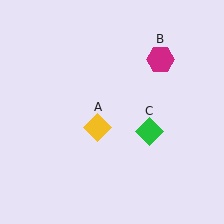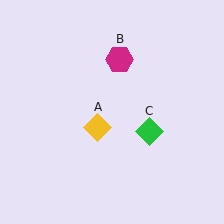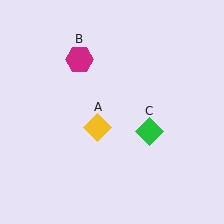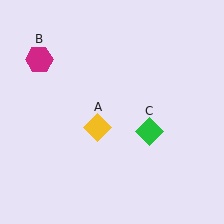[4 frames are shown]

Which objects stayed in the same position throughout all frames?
Yellow diamond (object A) and green diamond (object C) remained stationary.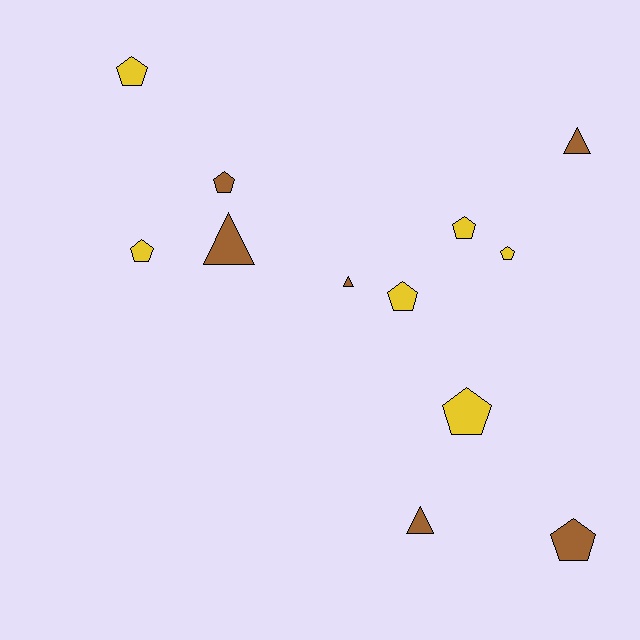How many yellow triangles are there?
There are no yellow triangles.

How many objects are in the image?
There are 12 objects.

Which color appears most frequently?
Brown, with 6 objects.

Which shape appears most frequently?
Pentagon, with 8 objects.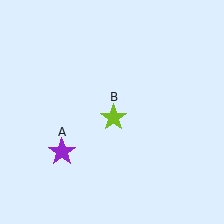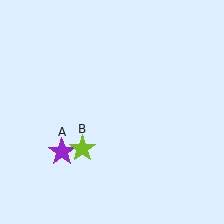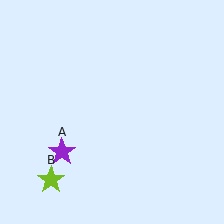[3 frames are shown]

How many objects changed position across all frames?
1 object changed position: lime star (object B).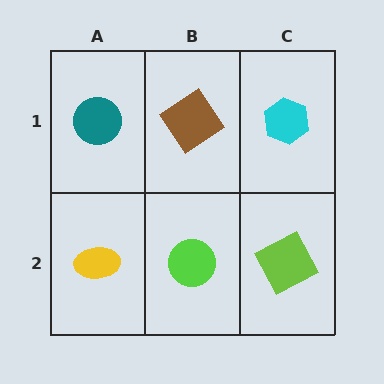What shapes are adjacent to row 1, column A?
A yellow ellipse (row 2, column A), a brown diamond (row 1, column B).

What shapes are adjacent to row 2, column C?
A cyan hexagon (row 1, column C), a lime circle (row 2, column B).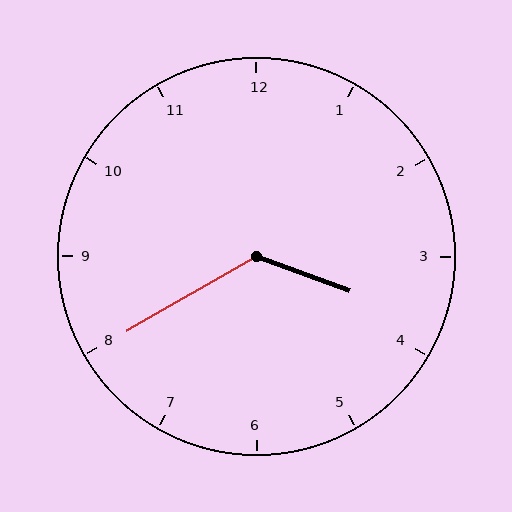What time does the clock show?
3:40.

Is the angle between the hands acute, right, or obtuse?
It is obtuse.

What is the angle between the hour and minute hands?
Approximately 130 degrees.